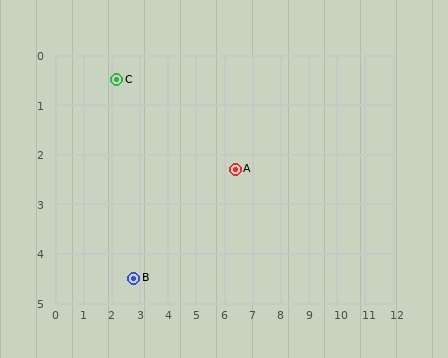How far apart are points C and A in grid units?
Points C and A are about 4.6 grid units apart.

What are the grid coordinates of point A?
Point A is at approximately (6.4, 2.3).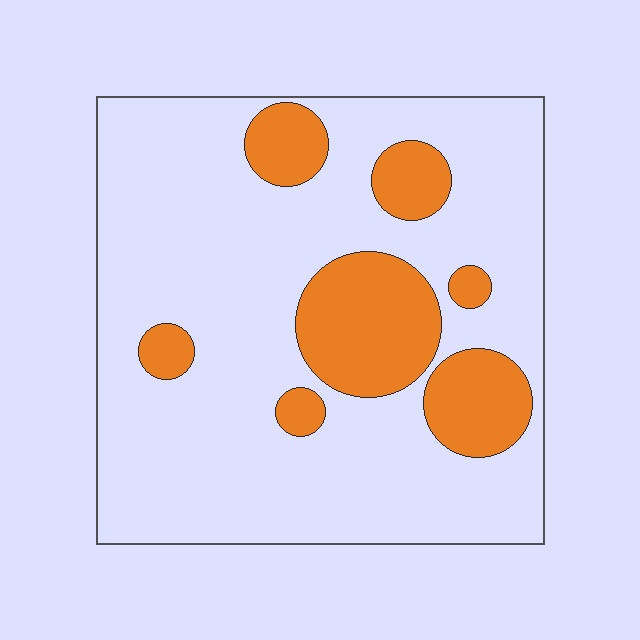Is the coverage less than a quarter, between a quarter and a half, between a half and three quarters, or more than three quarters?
Less than a quarter.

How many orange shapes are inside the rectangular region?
7.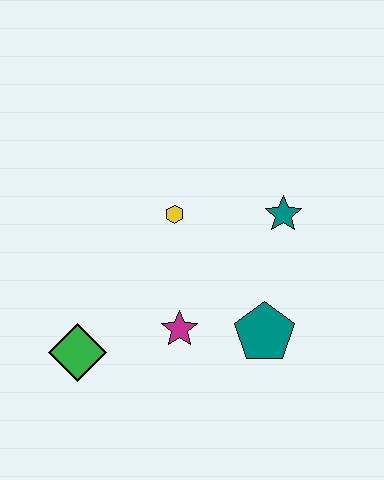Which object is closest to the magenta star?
The teal pentagon is closest to the magenta star.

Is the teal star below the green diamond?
No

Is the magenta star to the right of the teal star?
No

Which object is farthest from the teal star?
The green diamond is farthest from the teal star.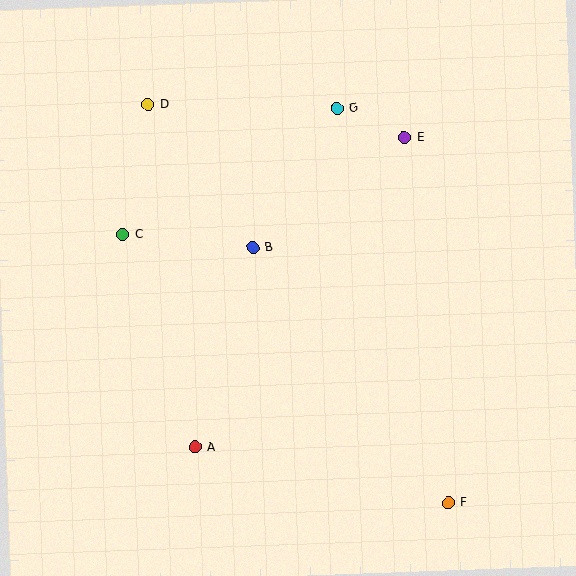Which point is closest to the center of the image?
Point B at (253, 247) is closest to the center.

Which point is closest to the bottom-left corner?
Point A is closest to the bottom-left corner.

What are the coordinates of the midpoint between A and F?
The midpoint between A and F is at (322, 475).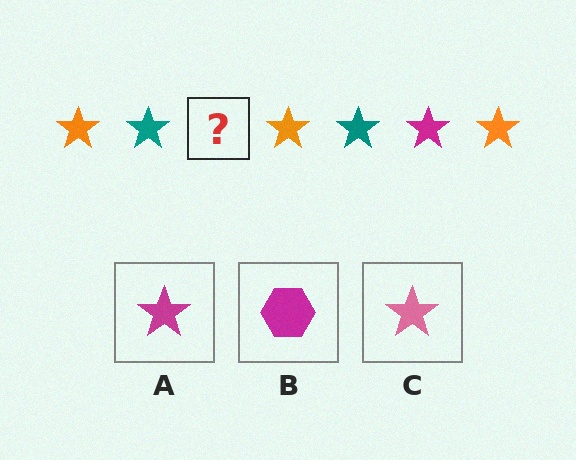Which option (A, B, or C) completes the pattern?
A.